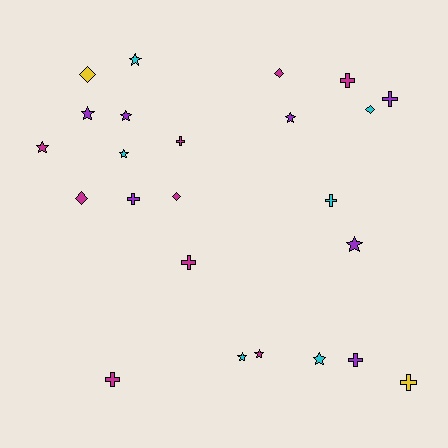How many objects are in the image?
There are 24 objects.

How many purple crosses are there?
There are 3 purple crosses.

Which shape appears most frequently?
Star, with 10 objects.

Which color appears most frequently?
Magenta, with 9 objects.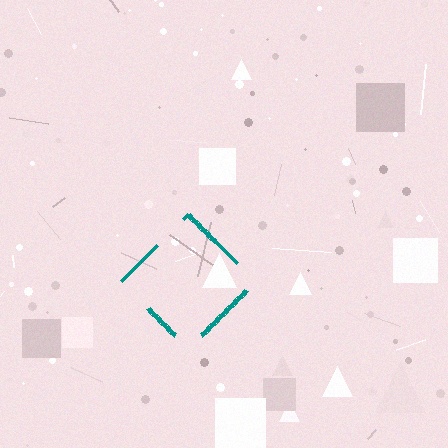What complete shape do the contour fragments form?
The contour fragments form a diamond.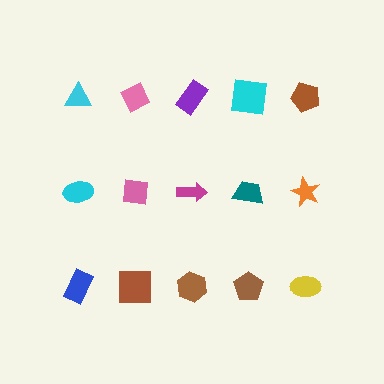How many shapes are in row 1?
5 shapes.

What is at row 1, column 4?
A cyan square.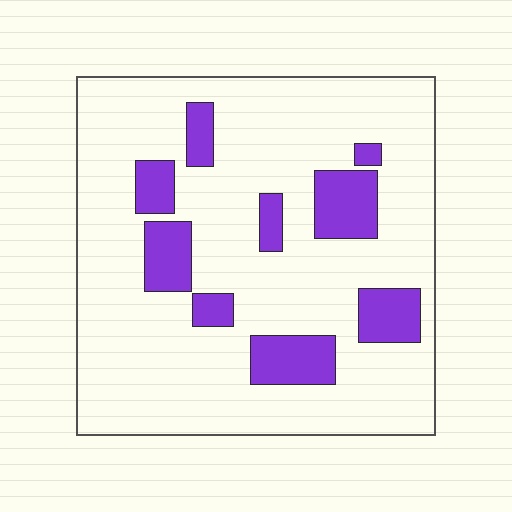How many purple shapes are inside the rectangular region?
9.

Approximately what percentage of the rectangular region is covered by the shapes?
Approximately 20%.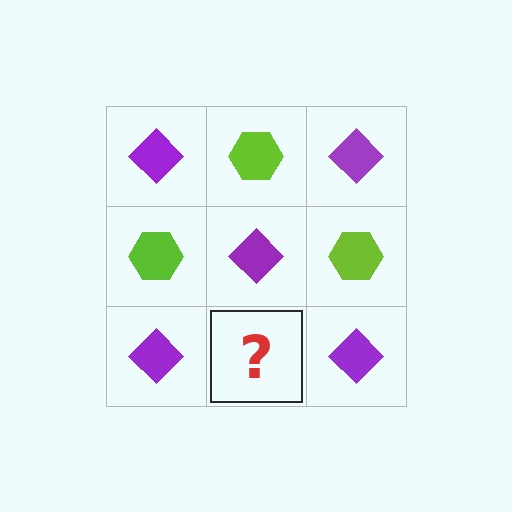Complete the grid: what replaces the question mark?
The question mark should be replaced with a lime hexagon.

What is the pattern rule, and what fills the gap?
The rule is that it alternates purple diamond and lime hexagon in a checkerboard pattern. The gap should be filled with a lime hexagon.